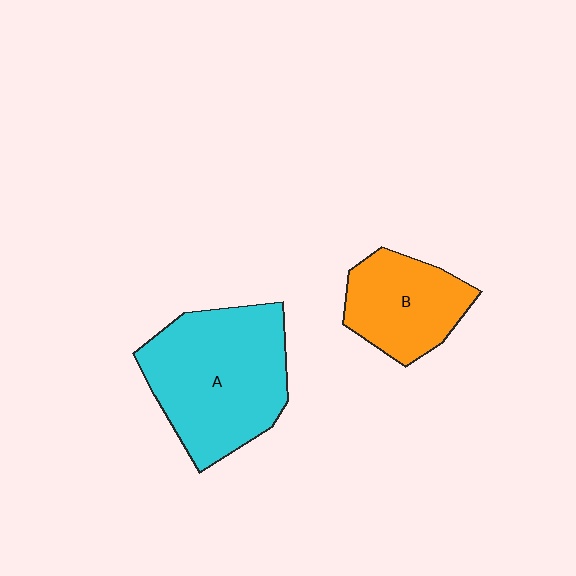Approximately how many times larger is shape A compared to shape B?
Approximately 1.7 times.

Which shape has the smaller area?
Shape B (orange).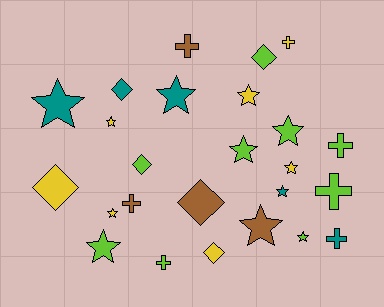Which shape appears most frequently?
Star, with 12 objects.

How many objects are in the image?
There are 25 objects.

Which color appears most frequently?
Lime, with 9 objects.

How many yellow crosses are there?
There is 1 yellow cross.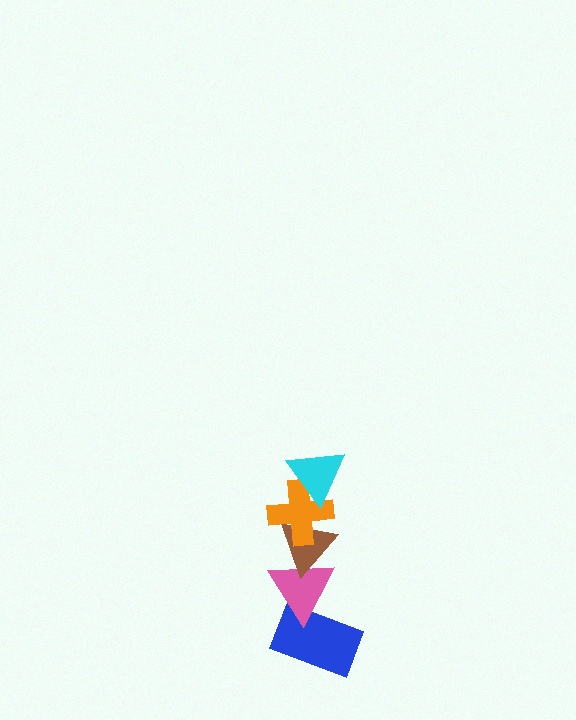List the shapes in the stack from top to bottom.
From top to bottom: the cyan triangle, the orange cross, the brown triangle, the pink triangle, the blue rectangle.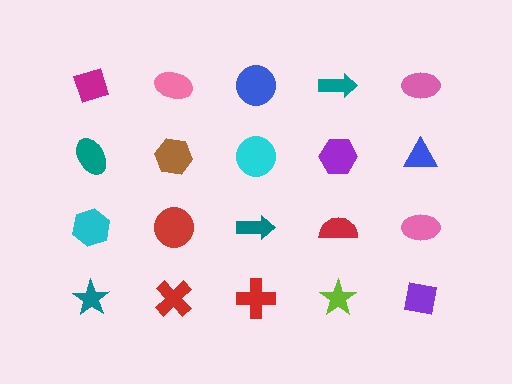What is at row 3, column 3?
A teal arrow.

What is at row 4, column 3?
A red cross.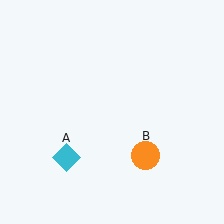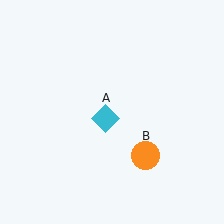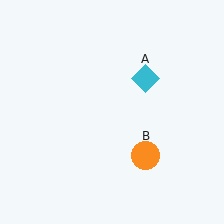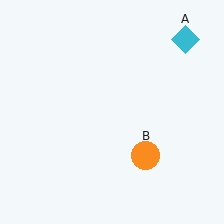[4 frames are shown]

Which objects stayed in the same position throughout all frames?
Orange circle (object B) remained stationary.